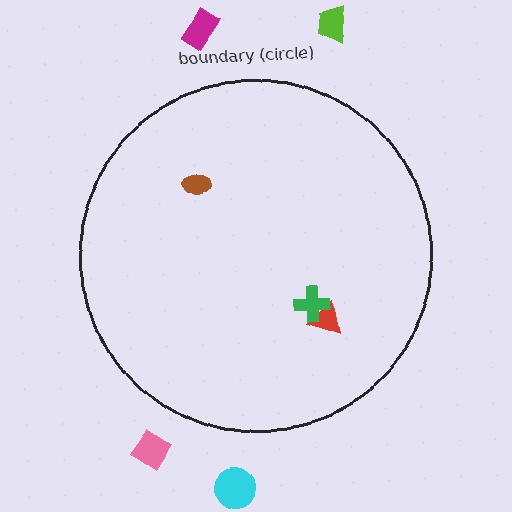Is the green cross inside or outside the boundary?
Inside.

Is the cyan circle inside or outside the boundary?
Outside.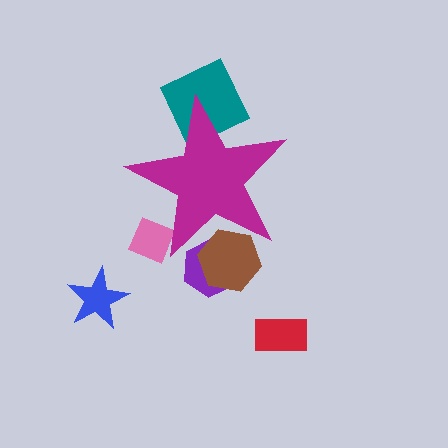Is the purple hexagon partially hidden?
Yes, the purple hexagon is partially hidden behind the magenta star.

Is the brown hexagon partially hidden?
Yes, the brown hexagon is partially hidden behind the magenta star.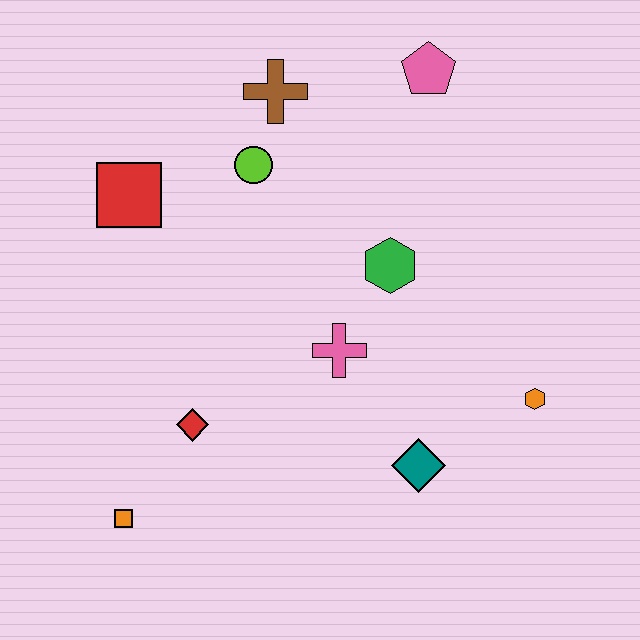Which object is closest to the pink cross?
The green hexagon is closest to the pink cross.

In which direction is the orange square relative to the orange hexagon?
The orange square is to the left of the orange hexagon.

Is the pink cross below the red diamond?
No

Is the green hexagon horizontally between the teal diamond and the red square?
Yes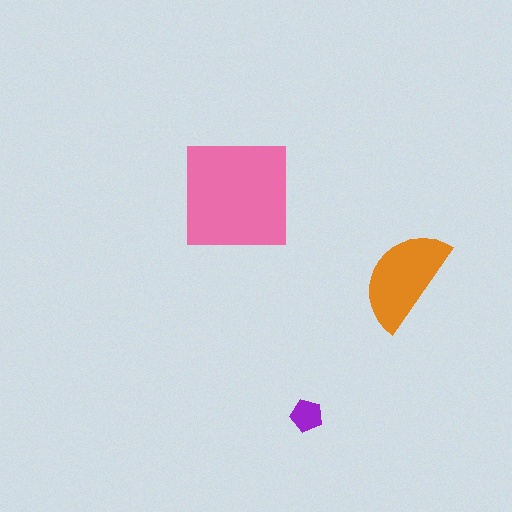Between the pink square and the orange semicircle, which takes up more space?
The pink square.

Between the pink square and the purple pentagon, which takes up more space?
The pink square.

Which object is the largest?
The pink square.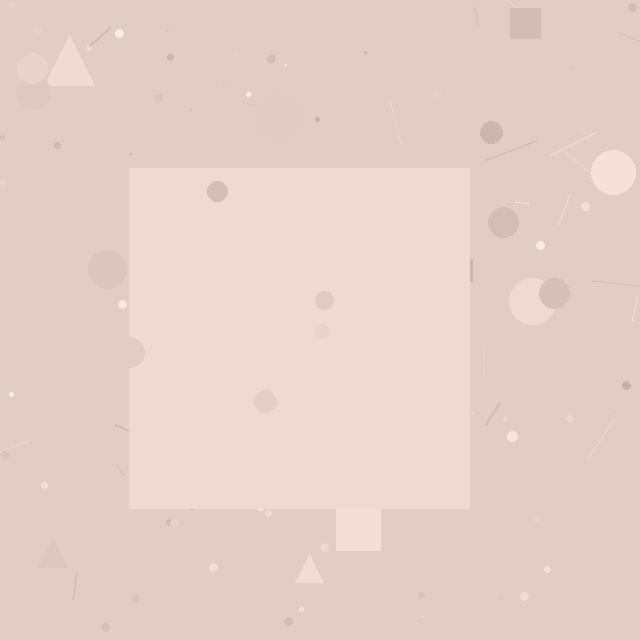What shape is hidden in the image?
A square is hidden in the image.